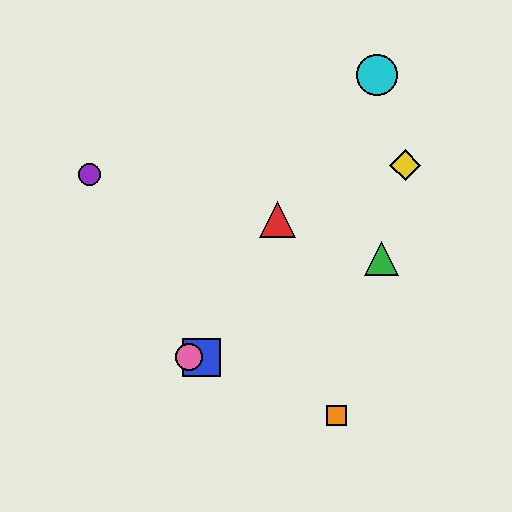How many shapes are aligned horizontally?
2 shapes (the blue square, the pink circle) are aligned horizontally.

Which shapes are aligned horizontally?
The blue square, the pink circle are aligned horizontally.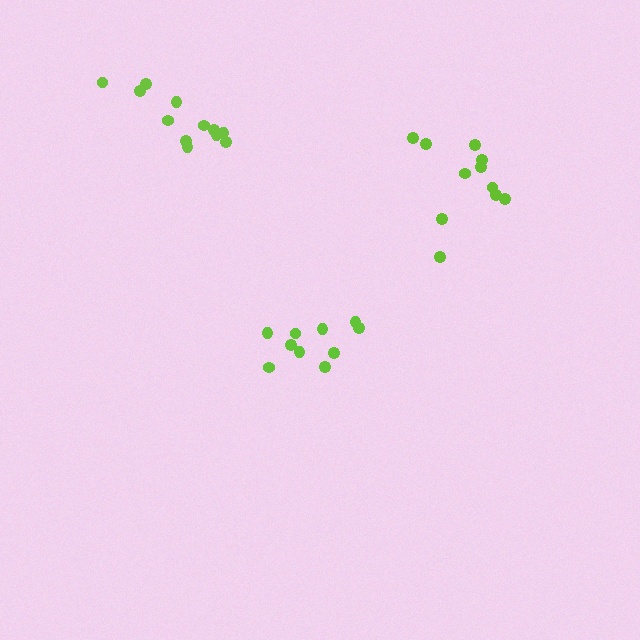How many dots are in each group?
Group 1: 10 dots, Group 2: 12 dots, Group 3: 11 dots (33 total).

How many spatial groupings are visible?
There are 3 spatial groupings.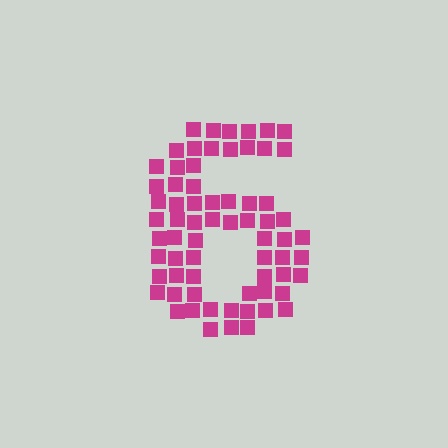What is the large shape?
The large shape is the digit 6.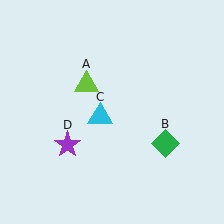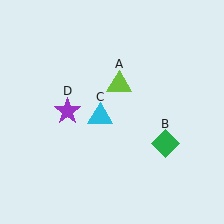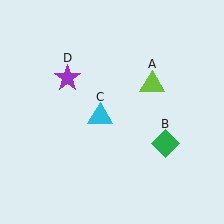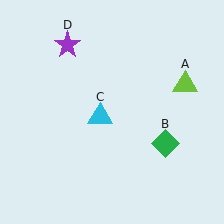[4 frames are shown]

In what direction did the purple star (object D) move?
The purple star (object D) moved up.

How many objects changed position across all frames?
2 objects changed position: lime triangle (object A), purple star (object D).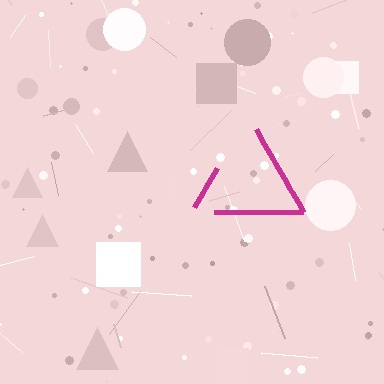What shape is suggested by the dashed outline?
The dashed outline suggests a triangle.